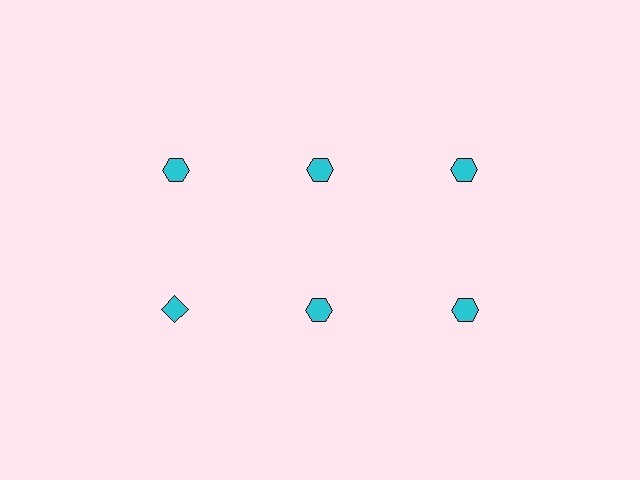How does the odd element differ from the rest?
It has a different shape: diamond instead of hexagon.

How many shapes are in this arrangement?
There are 6 shapes arranged in a grid pattern.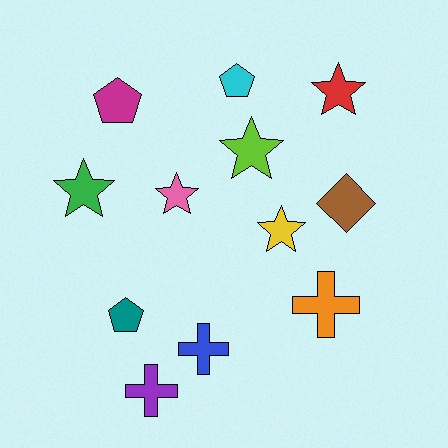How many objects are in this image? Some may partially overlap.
There are 12 objects.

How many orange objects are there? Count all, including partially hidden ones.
There is 1 orange object.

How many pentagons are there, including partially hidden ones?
There are 3 pentagons.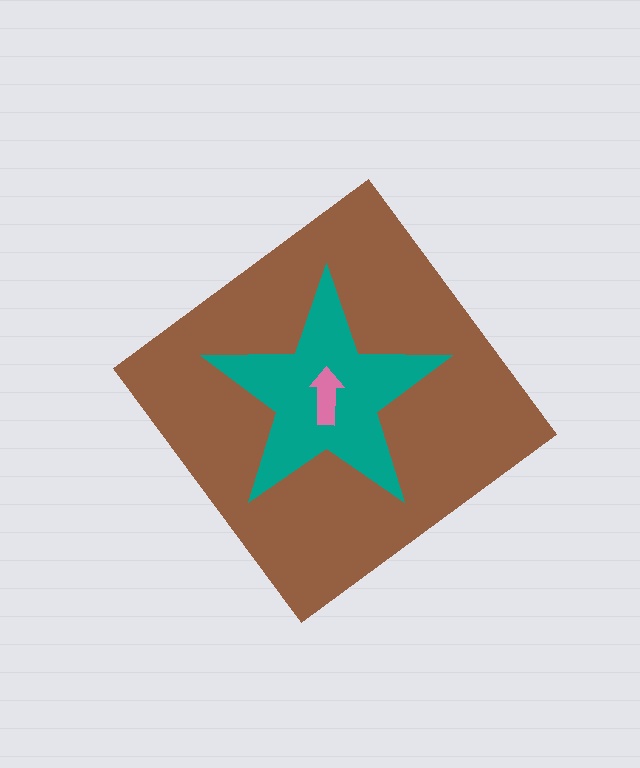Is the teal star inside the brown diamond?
Yes.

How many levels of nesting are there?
3.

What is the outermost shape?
The brown diamond.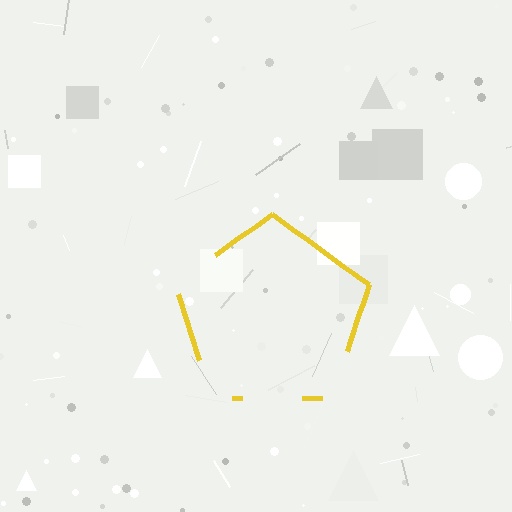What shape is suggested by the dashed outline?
The dashed outline suggests a pentagon.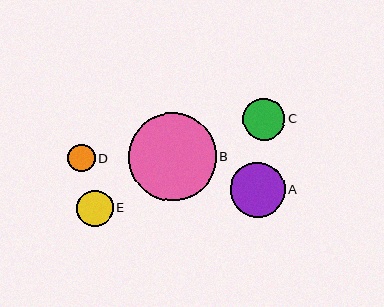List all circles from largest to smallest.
From largest to smallest: B, A, C, E, D.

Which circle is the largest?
Circle B is the largest with a size of approximately 88 pixels.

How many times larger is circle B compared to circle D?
Circle B is approximately 3.2 times the size of circle D.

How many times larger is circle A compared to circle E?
Circle A is approximately 1.5 times the size of circle E.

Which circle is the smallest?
Circle D is the smallest with a size of approximately 28 pixels.